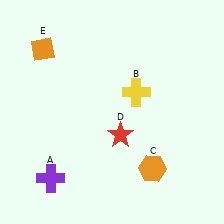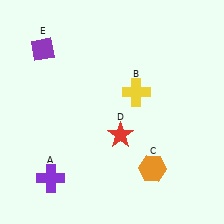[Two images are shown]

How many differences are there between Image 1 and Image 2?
There is 1 difference between the two images.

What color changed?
The diamond (E) changed from orange in Image 1 to purple in Image 2.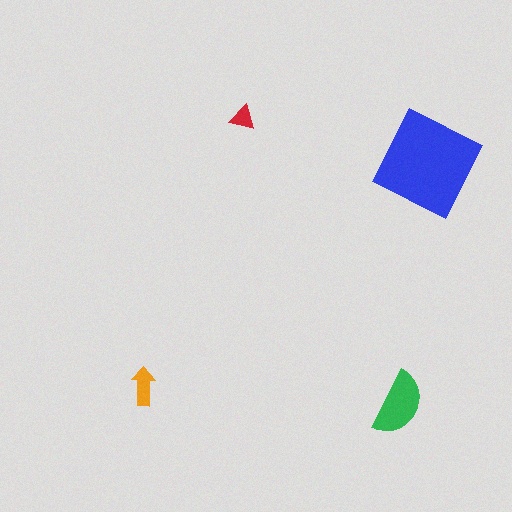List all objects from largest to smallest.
The blue diamond, the green semicircle, the orange arrow, the red triangle.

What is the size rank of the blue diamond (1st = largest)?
1st.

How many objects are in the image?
There are 4 objects in the image.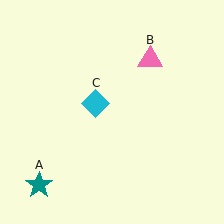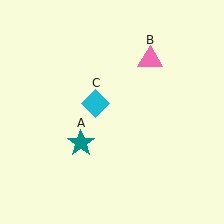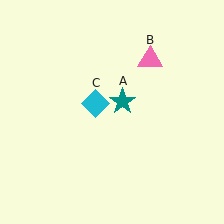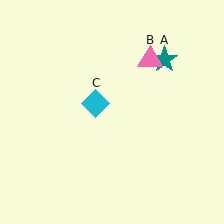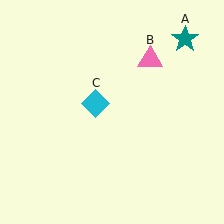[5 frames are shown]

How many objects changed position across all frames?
1 object changed position: teal star (object A).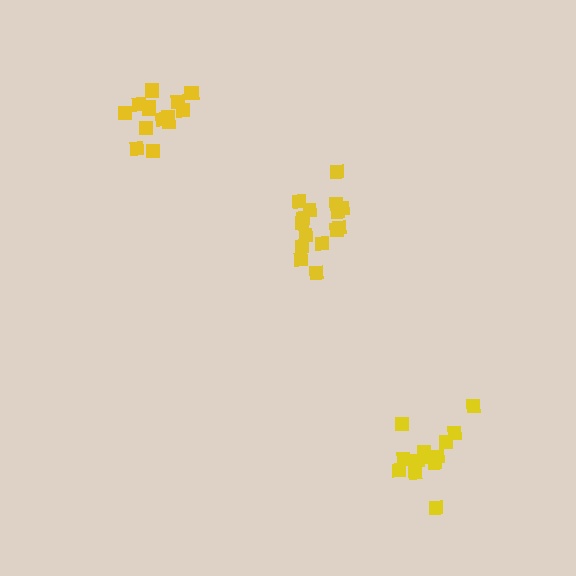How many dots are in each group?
Group 1: 15 dots, Group 2: 14 dots, Group 3: 13 dots (42 total).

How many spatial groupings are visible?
There are 3 spatial groupings.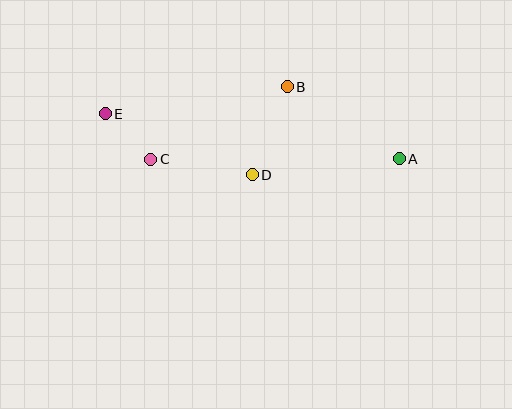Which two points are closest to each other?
Points C and E are closest to each other.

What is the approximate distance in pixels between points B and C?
The distance between B and C is approximately 155 pixels.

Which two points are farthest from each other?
Points A and E are farthest from each other.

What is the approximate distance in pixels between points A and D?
The distance between A and D is approximately 148 pixels.